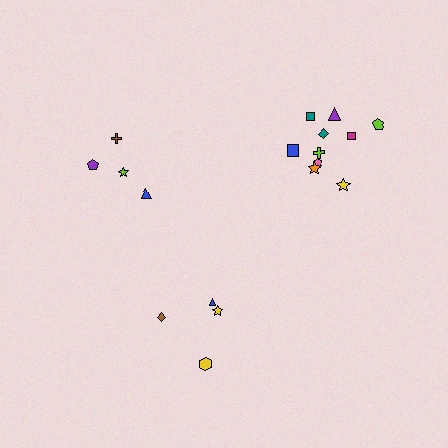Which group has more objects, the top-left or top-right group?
The top-right group.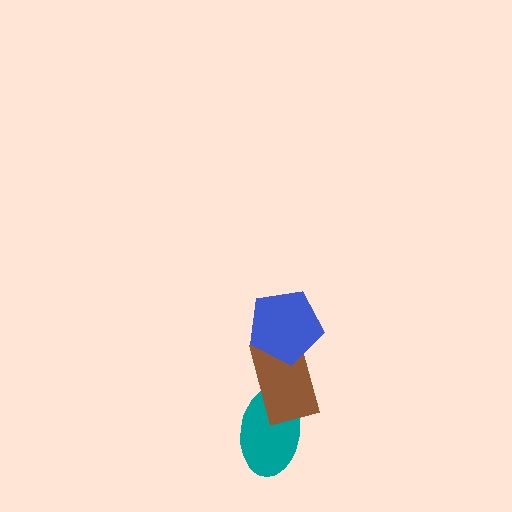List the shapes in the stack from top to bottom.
From top to bottom: the blue pentagon, the brown rectangle, the teal ellipse.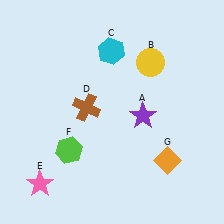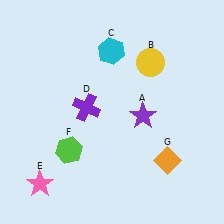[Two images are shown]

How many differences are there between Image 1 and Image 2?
There is 1 difference between the two images.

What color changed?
The cross (D) changed from brown in Image 1 to purple in Image 2.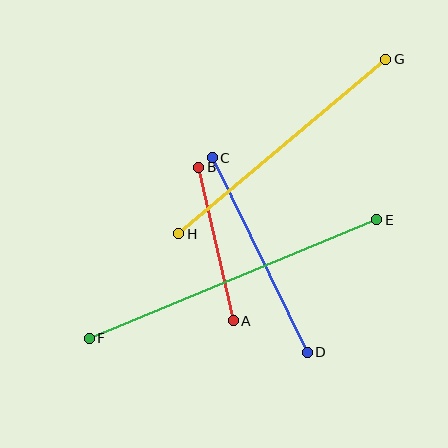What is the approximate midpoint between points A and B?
The midpoint is at approximately (216, 244) pixels.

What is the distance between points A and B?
The distance is approximately 157 pixels.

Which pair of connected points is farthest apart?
Points E and F are farthest apart.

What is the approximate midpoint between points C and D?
The midpoint is at approximately (260, 255) pixels.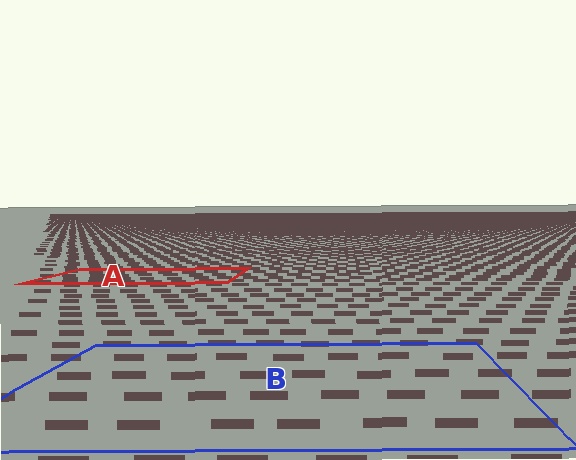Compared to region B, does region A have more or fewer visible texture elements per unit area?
Region A has more texture elements per unit area — they are packed more densely because it is farther away.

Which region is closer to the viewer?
Region B is closer. The texture elements there are larger and more spread out.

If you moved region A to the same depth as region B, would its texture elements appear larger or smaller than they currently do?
They would appear larger. At a closer depth, the same texture elements are projected at a bigger on-screen size.